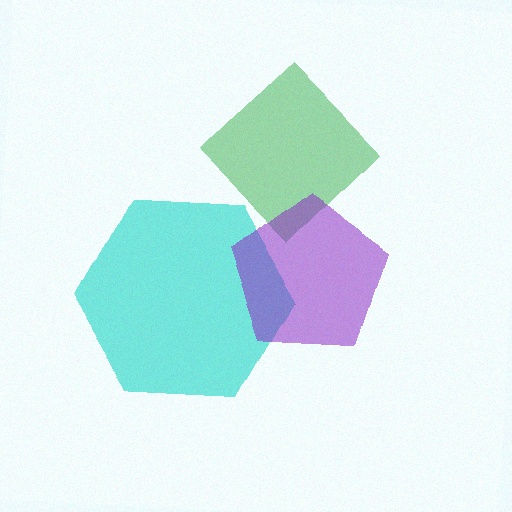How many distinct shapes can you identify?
There are 3 distinct shapes: a green diamond, a cyan hexagon, a purple pentagon.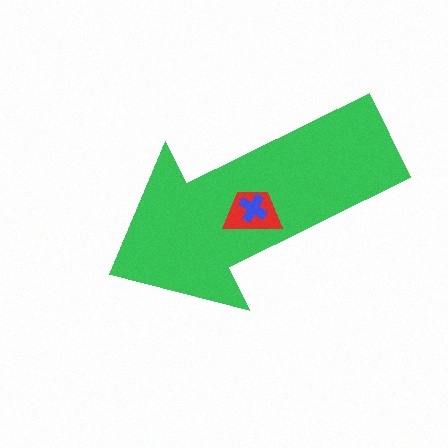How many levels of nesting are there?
3.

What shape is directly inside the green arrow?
The red trapezoid.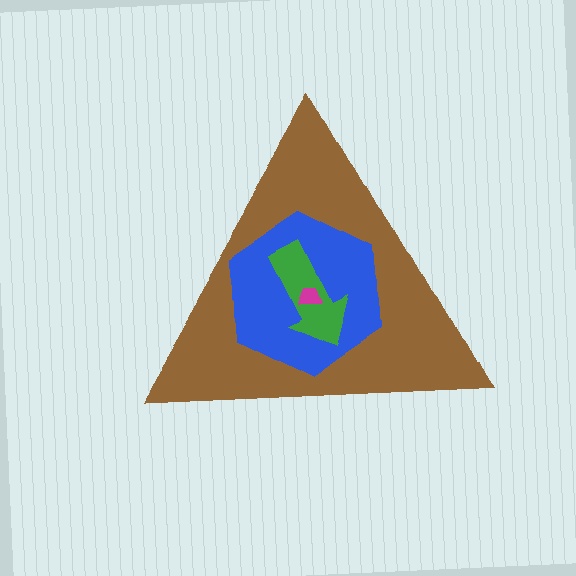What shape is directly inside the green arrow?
The magenta trapezoid.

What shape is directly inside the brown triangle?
The blue hexagon.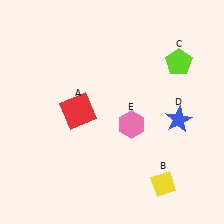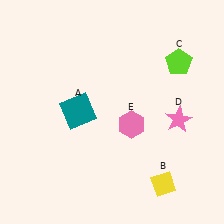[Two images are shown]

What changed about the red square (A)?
In Image 1, A is red. In Image 2, it changed to teal.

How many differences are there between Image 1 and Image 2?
There are 2 differences between the two images.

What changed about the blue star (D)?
In Image 1, D is blue. In Image 2, it changed to pink.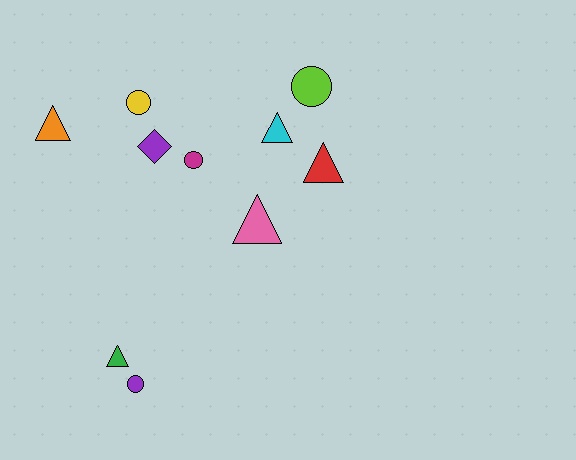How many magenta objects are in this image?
There is 1 magenta object.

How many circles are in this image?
There are 4 circles.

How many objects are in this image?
There are 10 objects.